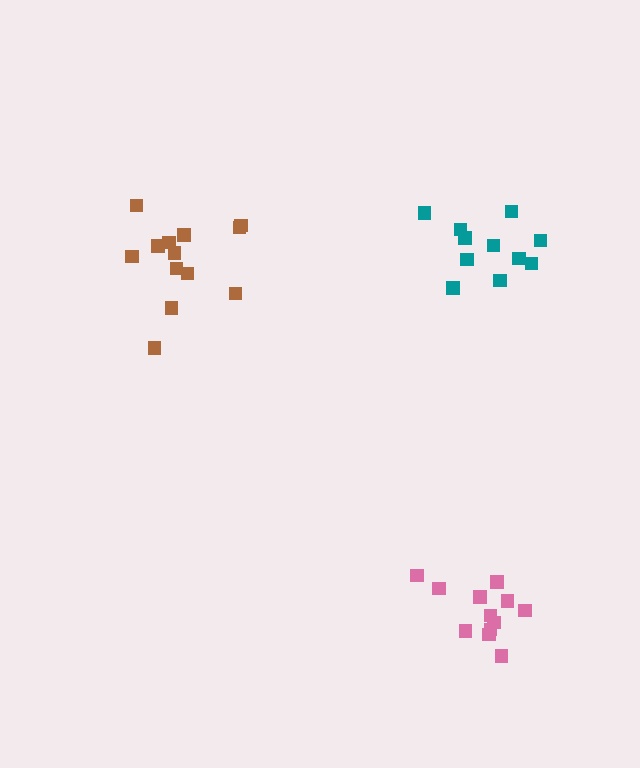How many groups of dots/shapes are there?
There are 3 groups.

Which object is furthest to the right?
The pink cluster is rightmost.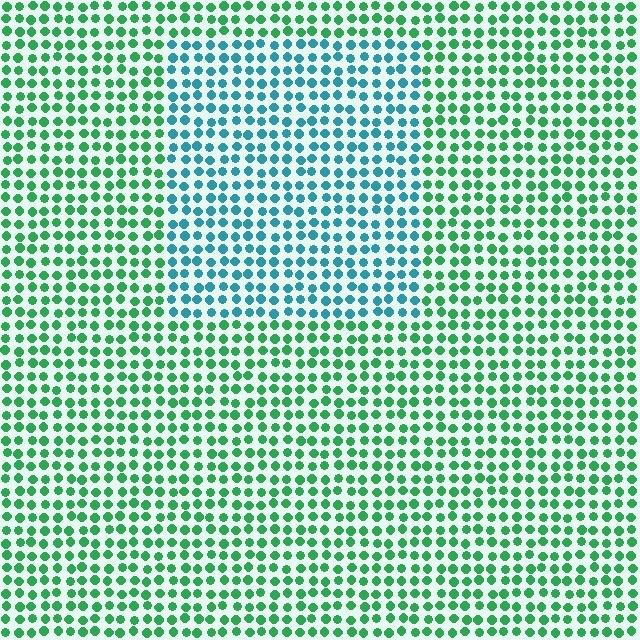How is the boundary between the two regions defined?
The boundary is defined purely by a slight shift in hue (about 49 degrees). Spacing, size, and orientation are identical on both sides.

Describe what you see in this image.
The image is filled with small green elements in a uniform arrangement. A rectangle-shaped region is visible where the elements are tinted to a slightly different hue, forming a subtle color boundary.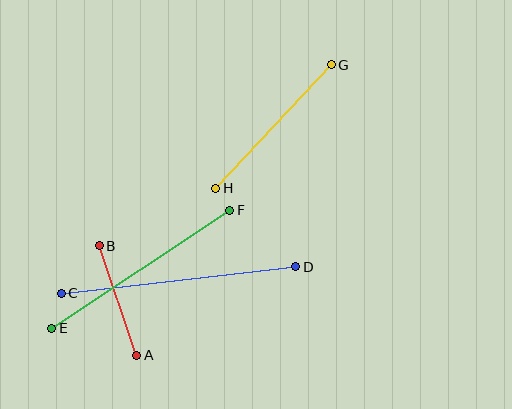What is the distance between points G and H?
The distance is approximately 169 pixels.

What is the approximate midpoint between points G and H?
The midpoint is at approximately (274, 126) pixels.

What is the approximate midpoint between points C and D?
The midpoint is at approximately (178, 280) pixels.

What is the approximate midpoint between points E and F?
The midpoint is at approximately (141, 269) pixels.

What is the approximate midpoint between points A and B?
The midpoint is at approximately (118, 301) pixels.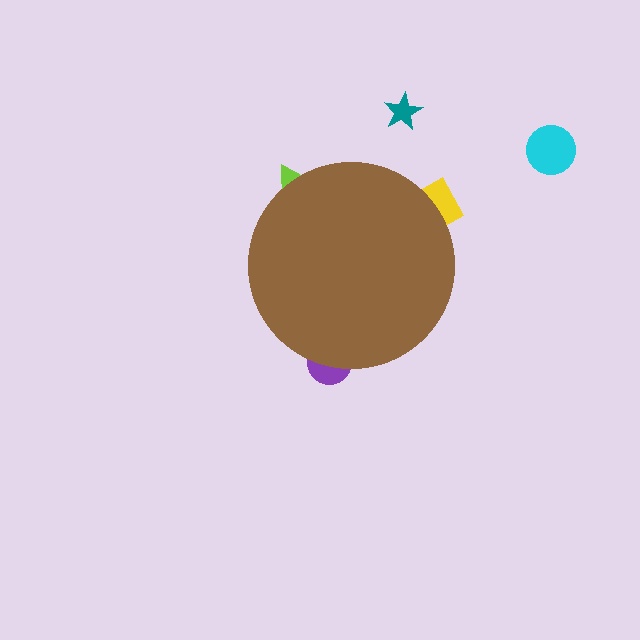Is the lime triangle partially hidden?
Yes, the lime triangle is partially hidden behind the brown circle.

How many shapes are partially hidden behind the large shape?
3 shapes are partially hidden.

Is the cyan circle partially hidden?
No, the cyan circle is fully visible.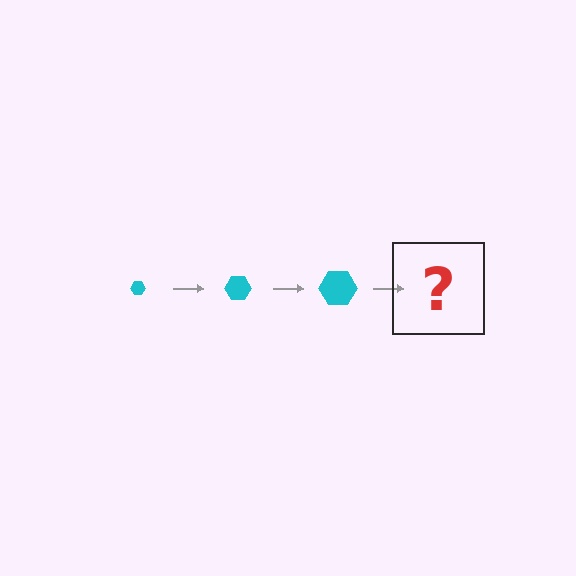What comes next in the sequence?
The next element should be a cyan hexagon, larger than the previous one.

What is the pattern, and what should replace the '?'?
The pattern is that the hexagon gets progressively larger each step. The '?' should be a cyan hexagon, larger than the previous one.